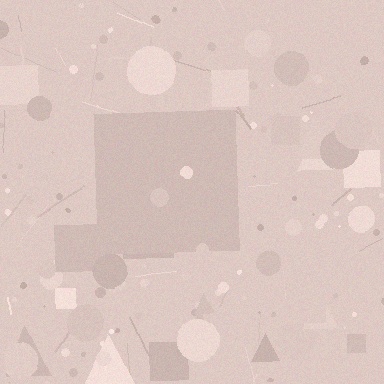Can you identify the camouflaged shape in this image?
The camouflaged shape is a square.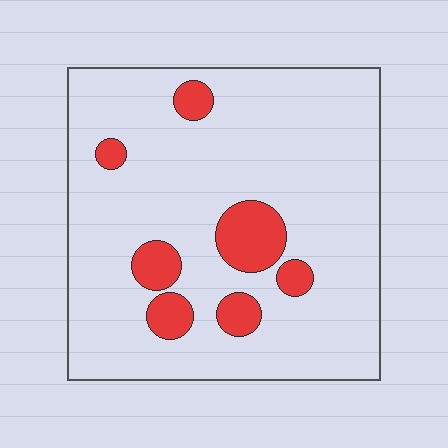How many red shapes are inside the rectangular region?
7.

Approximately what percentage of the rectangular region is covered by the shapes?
Approximately 15%.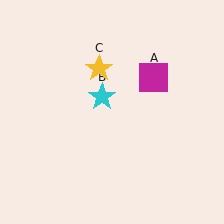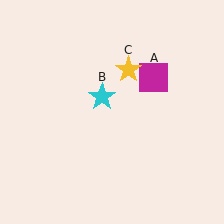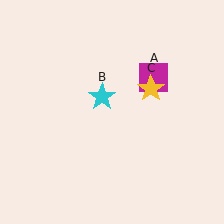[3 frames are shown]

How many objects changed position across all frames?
1 object changed position: yellow star (object C).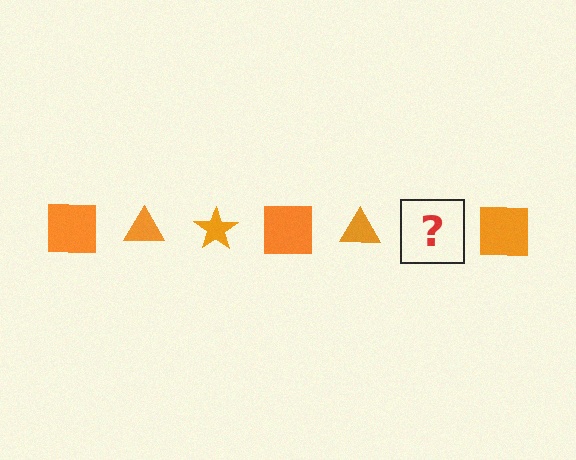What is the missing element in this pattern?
The missing element is an orange star.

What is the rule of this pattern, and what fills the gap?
The rule is that the pattern cycles through square, triangle, star shapes in orange. The gap should be filled with an orange star.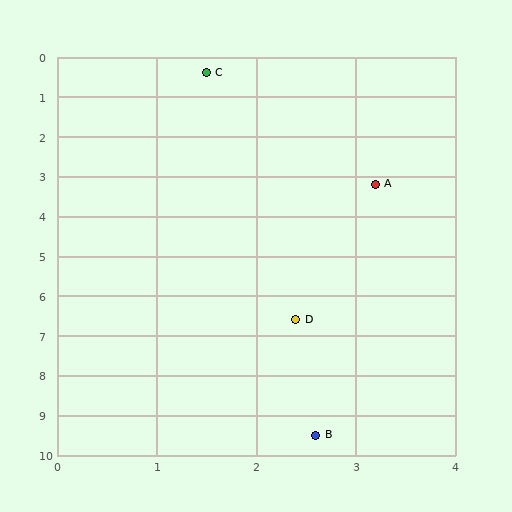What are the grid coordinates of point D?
Point D is at approximately (2.4, 6.6).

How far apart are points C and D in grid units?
Points C and D are about 6.3 grid units apart.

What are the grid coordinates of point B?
Point B is at approximately (2.6, 9.5).